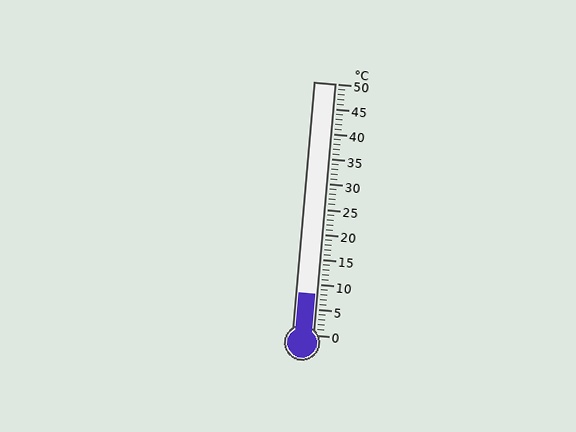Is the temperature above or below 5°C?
The temperature is above 5°C.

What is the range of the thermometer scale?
The thermometer scale ranges from 0°C to 50°C.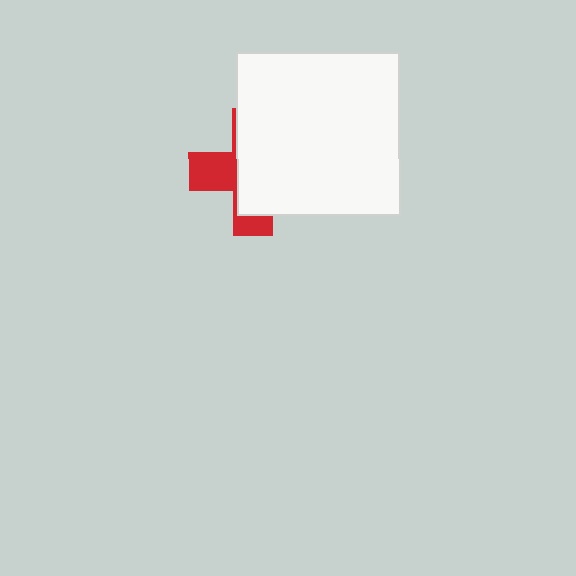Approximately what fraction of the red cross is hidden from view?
Roughly 65% of the red cross is hidden behind the white square.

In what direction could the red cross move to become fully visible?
The red cross could move left. That would shift it out from behind the white square entirely.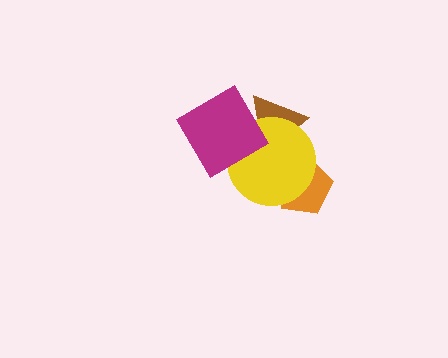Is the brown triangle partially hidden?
Yes, it is partially covered by another shape.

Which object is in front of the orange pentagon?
The yellow circle is in front of the orange pentagon.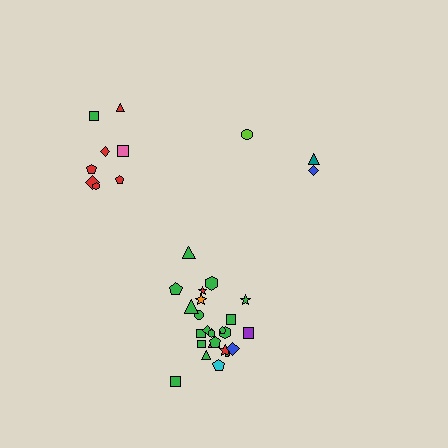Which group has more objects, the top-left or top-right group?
The top-left group.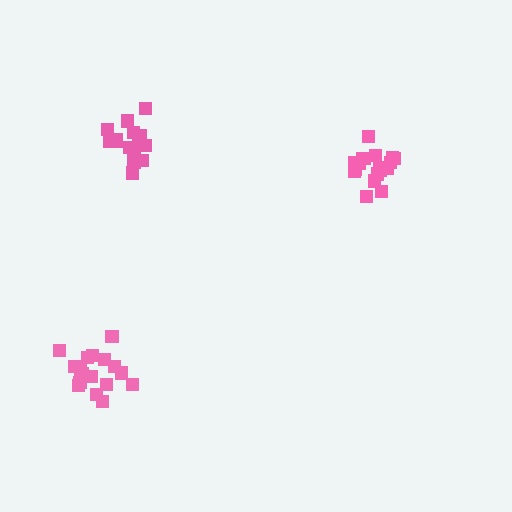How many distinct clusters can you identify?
There are 3 distinct clusters.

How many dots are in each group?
Group 1: 18 dots, Group 2: 20 dots, Group 3: 16 dots (54 total).